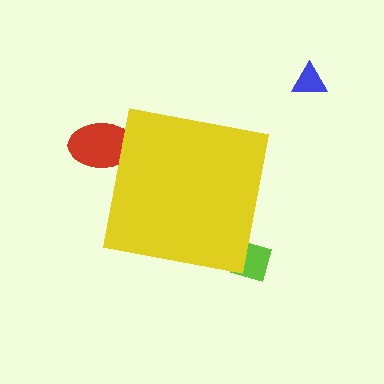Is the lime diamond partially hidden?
Yes, the lime diamond is partially hidden behind the yellow square.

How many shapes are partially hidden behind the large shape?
2 shapes are partially hidden.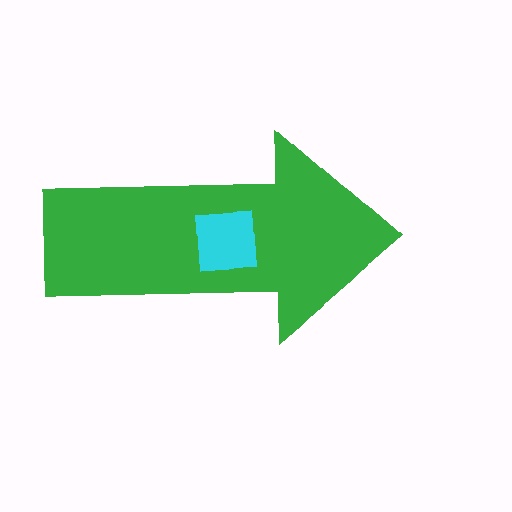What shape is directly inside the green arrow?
The cyan square.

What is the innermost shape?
The cyan square.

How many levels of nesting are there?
2.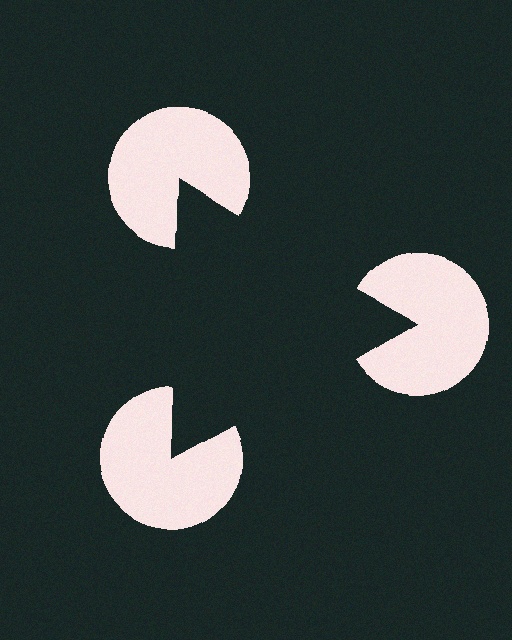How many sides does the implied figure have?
3 sides.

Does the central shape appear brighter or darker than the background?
It typically appears slightly darker than the background, even though no actual brightness change is drawn.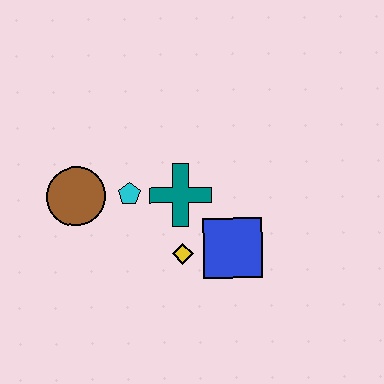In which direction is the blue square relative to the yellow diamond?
The blue square is to the right of the yellow diamond.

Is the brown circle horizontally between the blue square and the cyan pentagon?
No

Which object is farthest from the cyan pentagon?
The blue square is farthest from the cyan pentagon.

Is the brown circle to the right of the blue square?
No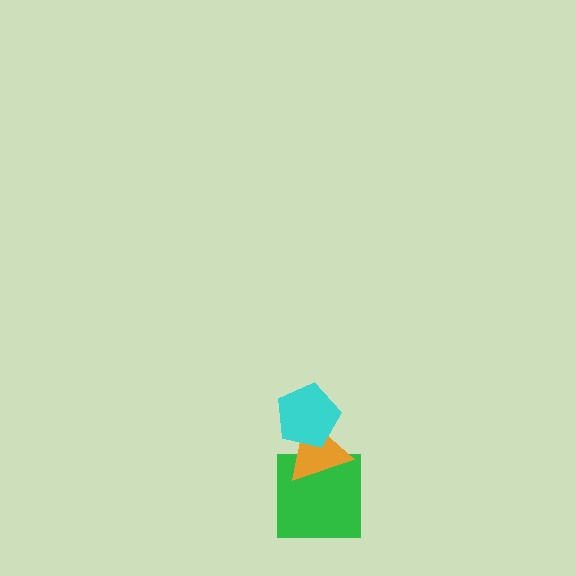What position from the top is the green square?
The green square is 3rd from the top.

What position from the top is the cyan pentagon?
The cyan pentagon is 1st from the top.